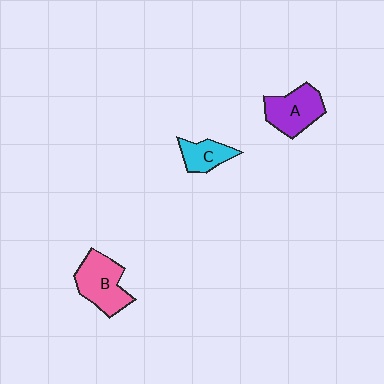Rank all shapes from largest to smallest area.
From largest to smallest: B (pink), A (purple), C (cyan).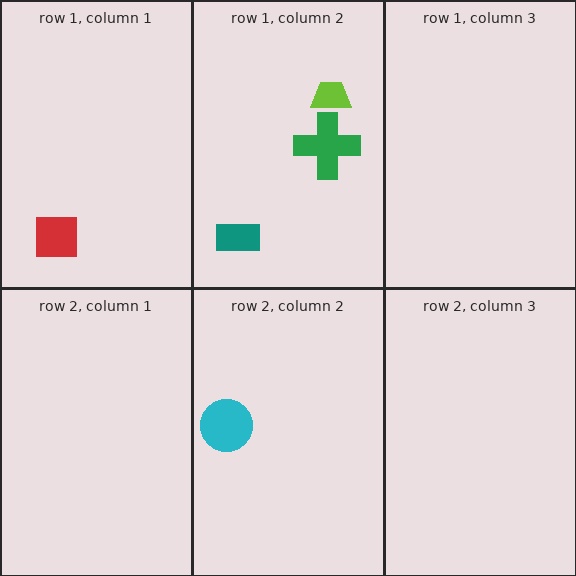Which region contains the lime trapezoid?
The row 1, column 2 region.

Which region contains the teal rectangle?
The row 1, column 2 region.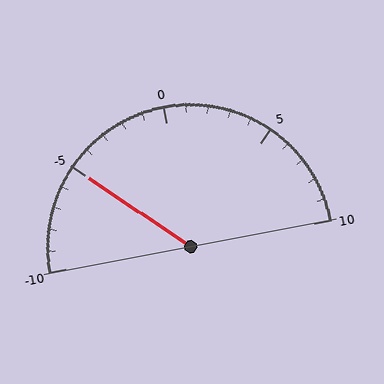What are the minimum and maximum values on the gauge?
The gauge ranges from -10 to 10.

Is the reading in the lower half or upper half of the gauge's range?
The reading is in the lower half of the range (-10 to 10).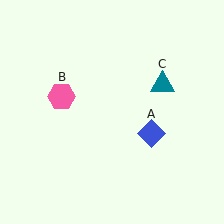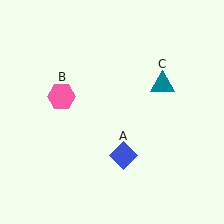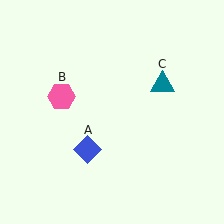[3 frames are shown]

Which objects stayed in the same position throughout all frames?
Pink hexagon (object B) and teal triangle (object C) remained stationary.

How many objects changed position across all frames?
1 object changed position: blue diamond (object A).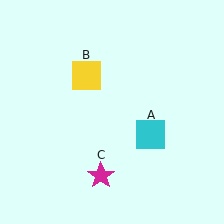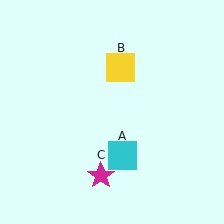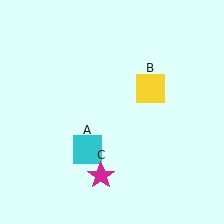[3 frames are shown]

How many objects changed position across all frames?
2 objects changed position: cyan square (object A), yellow square (object B).